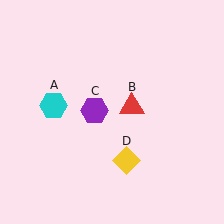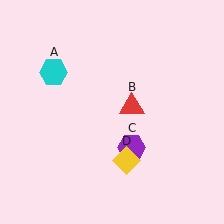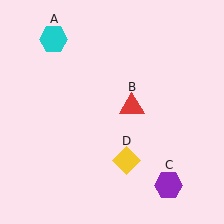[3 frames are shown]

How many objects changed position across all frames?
2 objects changed position: cyan hexagon (object A), purple hexagon (object C).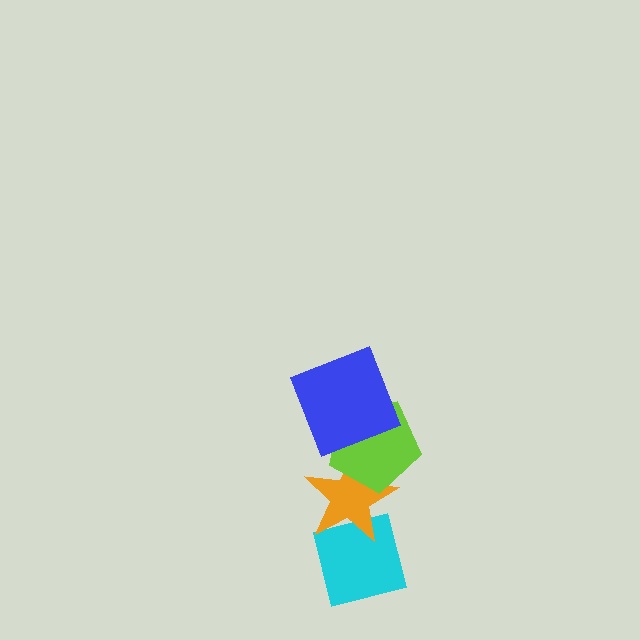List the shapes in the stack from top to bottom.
From top to bottom: the blue square, the lime pentagon, the orange star, the cyan square.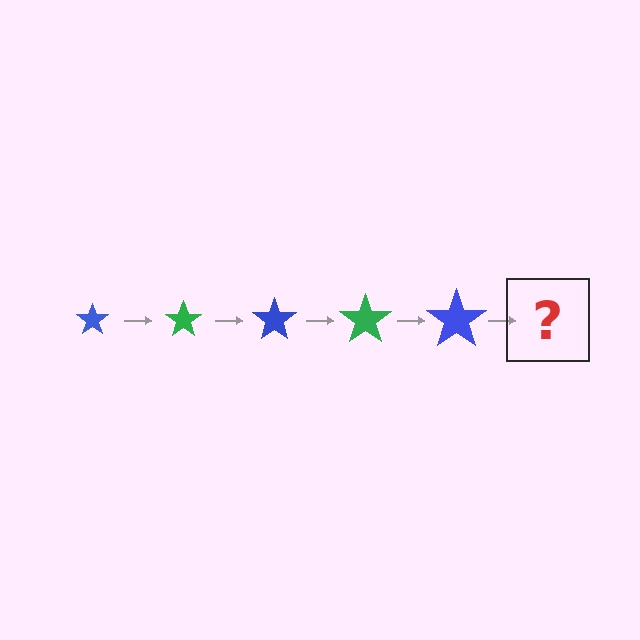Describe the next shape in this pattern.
It should be a green star, larger than the previous one.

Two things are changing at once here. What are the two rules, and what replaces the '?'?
The two rules are that the star grows larger each step and the color cycles through blue and green. The '?' should be a green star, larger than the previous one.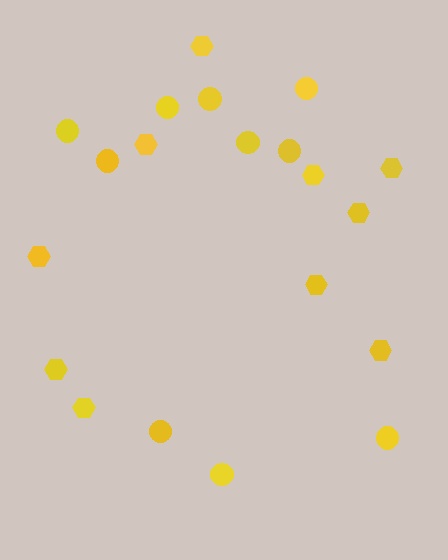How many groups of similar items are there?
There are 2 groups: one group of circles (10) and one group of hexagons (10).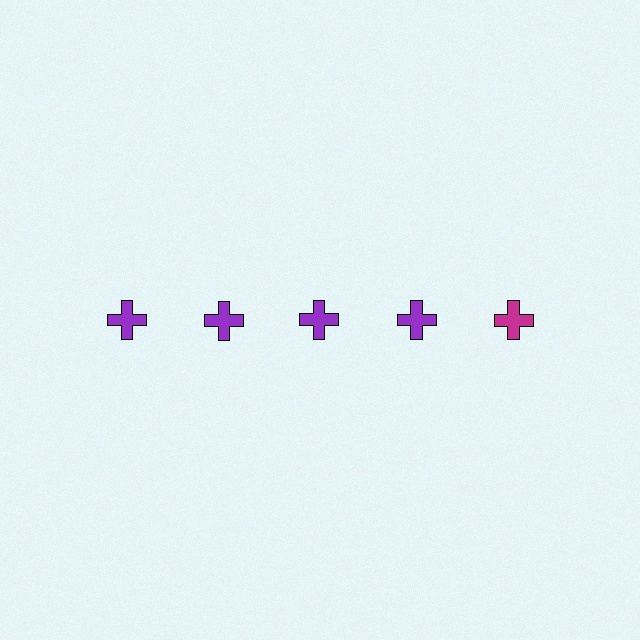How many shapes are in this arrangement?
There are 5 shapes arranged in a grid pattern.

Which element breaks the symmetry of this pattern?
The magenta cross in the top row, rightmost column breaks the symmetry. All other shapes are purple crosses.